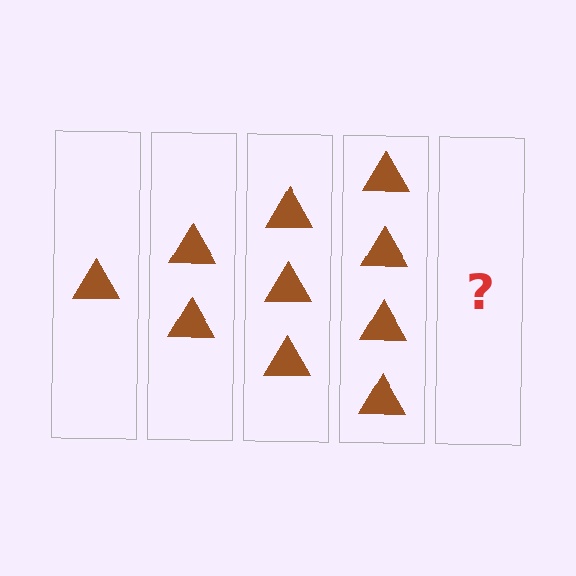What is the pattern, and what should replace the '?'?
The pattern is that each step adds one more triangle. The '?' should be 5 triangles.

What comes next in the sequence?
The next element should be 5 triangles.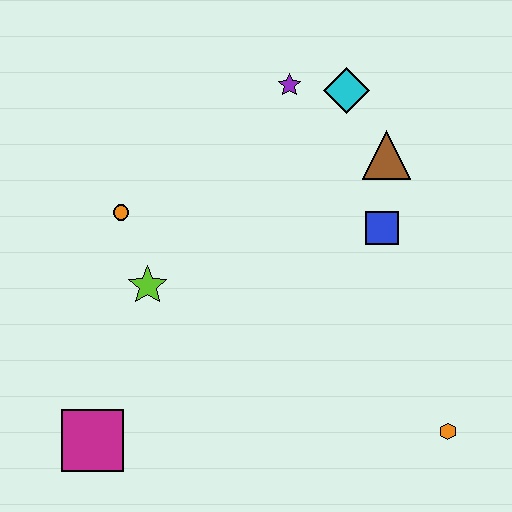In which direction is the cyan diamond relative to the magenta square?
The cyan diamond is above the magenta square.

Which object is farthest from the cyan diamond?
The magenta square is farthest from the cyan diamond.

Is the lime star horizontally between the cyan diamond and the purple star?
No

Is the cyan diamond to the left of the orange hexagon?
Yes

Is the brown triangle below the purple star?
Yes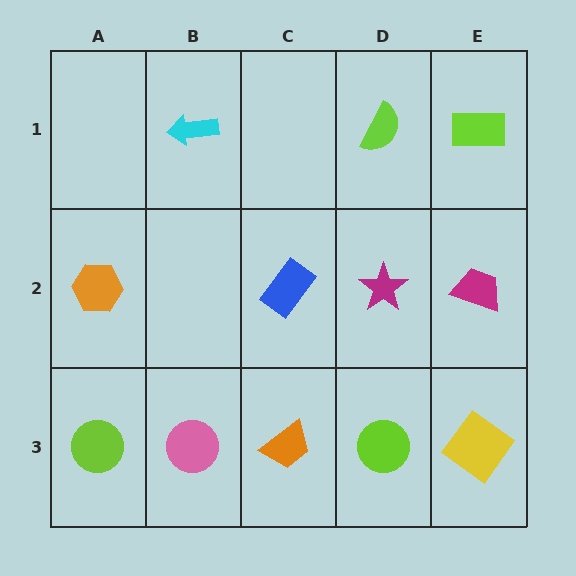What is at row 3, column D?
A lime circle.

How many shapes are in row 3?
5 shapes.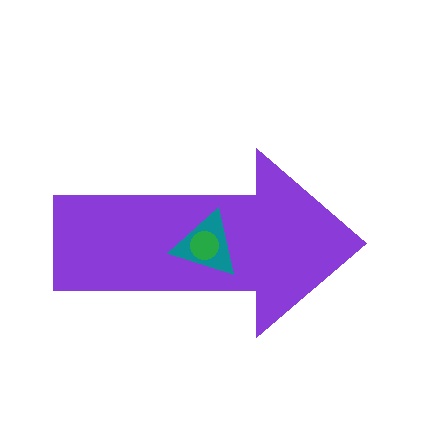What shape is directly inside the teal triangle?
The green circle.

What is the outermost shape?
The purple arrow.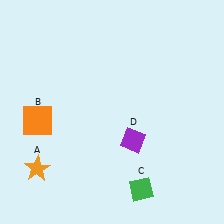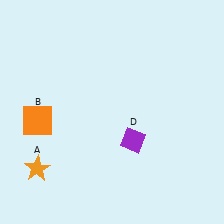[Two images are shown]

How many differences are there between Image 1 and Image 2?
There is 1 difference between the two images.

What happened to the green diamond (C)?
The green diamond (C) was removed in Image 2. It was in the bottom-right area of Image 1.